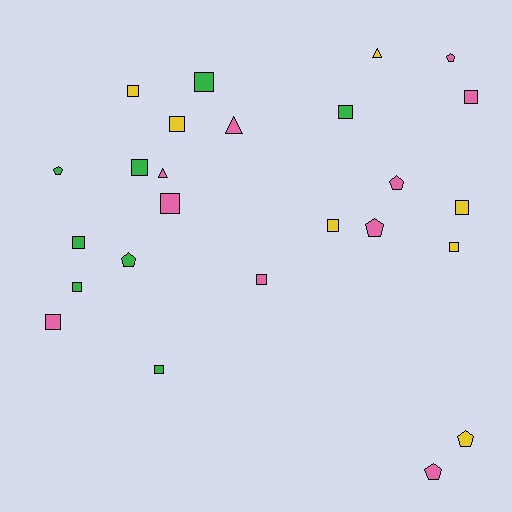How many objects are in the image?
There are 25 objects.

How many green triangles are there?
There are no green triangles.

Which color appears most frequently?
Pink, with 10 objects.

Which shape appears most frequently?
Square, with 15 objects.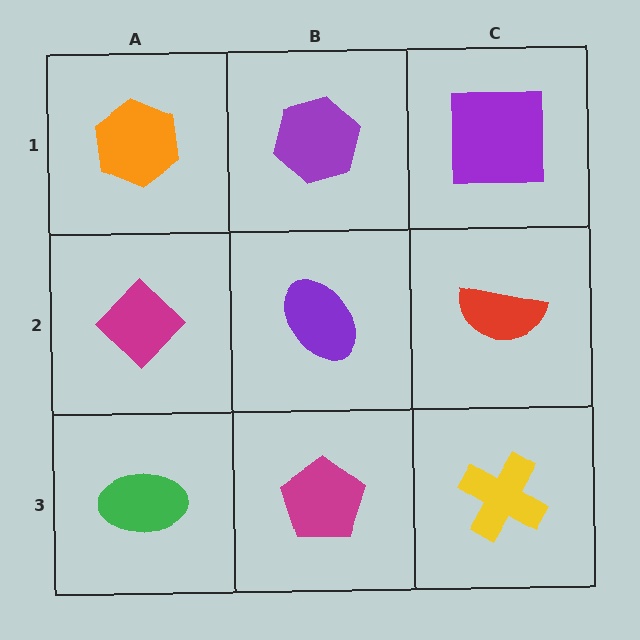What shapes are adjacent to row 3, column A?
A magenta diamond (row 2, column A), a magenta pentagon (row 3, column B).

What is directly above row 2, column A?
An orange hexagon.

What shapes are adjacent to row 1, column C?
A red semicircle (row 2, column C), a purple hexagon (row 1, column B).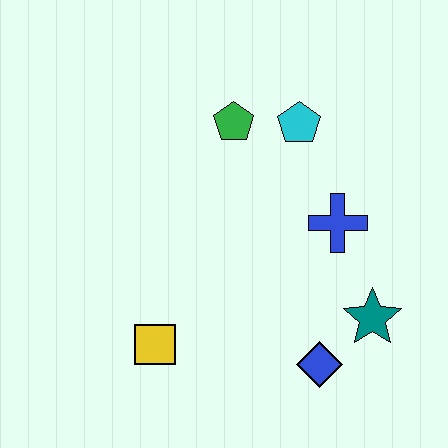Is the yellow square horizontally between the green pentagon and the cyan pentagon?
No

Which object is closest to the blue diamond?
The teal star is closest to the blue diamond.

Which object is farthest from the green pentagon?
The blue diamond is farthest from the green pentagon.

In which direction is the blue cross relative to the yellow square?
The blue cross is to the right of the yellow square.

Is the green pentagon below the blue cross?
No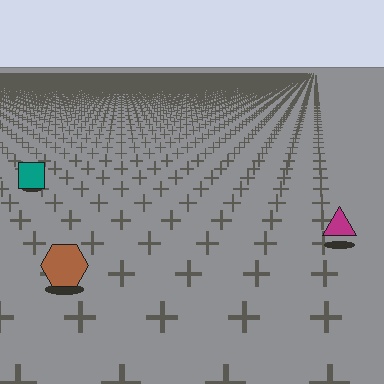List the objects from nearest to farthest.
From nearest to farthest: the brown hexagon, the magenta triangle, the teal square.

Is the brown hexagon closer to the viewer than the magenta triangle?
Yes. The brown hexagon is closer — you can tell from the texture gradient: the ground texture is coarser near it.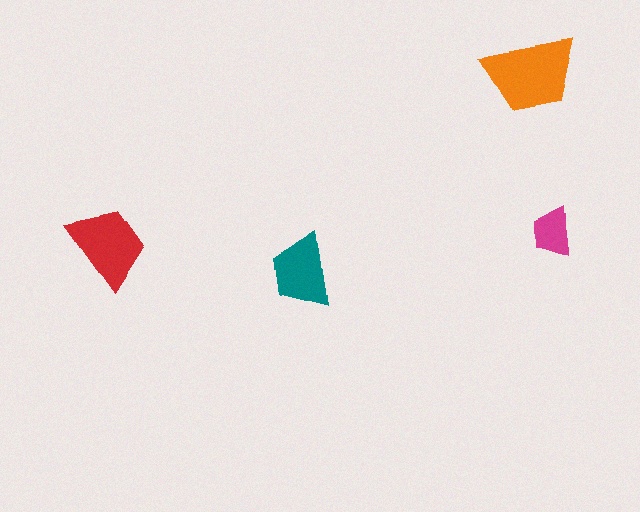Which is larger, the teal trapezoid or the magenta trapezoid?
The teal one.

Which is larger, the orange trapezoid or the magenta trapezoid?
The orange one.